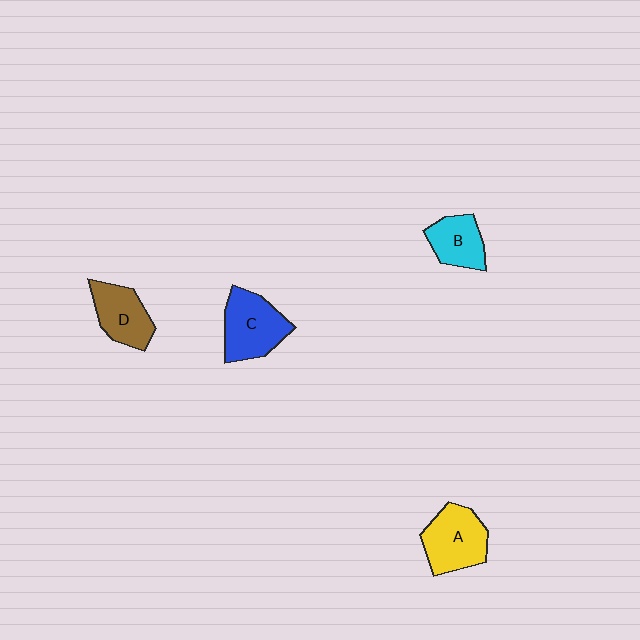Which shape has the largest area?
Shape C (blue).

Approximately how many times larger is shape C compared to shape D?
Approximately 1.3 times.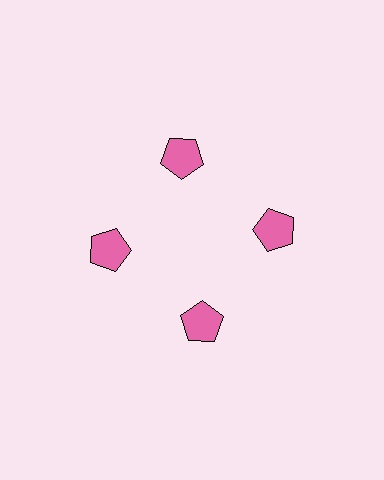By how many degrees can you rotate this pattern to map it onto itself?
The pattern maps onto itself every 90 degrees of rotation.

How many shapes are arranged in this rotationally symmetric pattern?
There are 4 shapes, arranged in 4 groups of 1.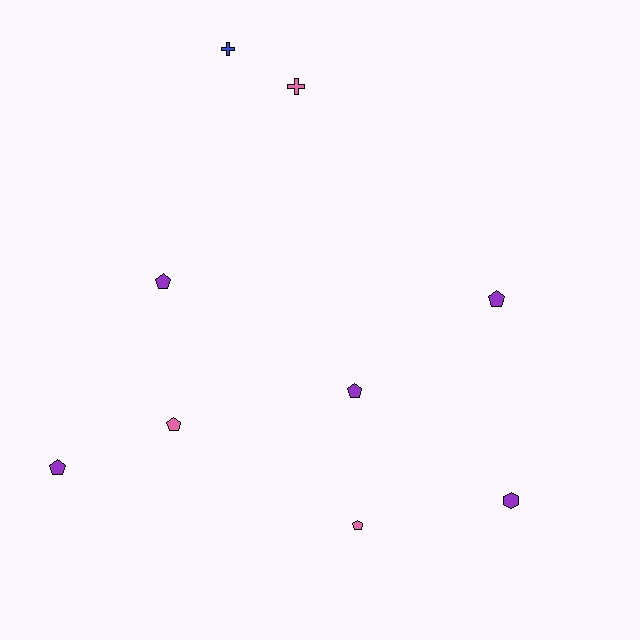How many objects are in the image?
There are 9 objects.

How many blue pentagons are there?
There are no blue pentagons.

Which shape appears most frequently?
Pentagon, with 6 objects.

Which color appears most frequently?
Purple, with 5 objects.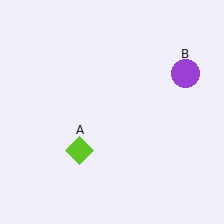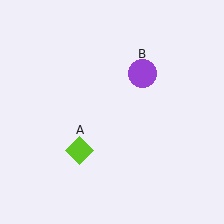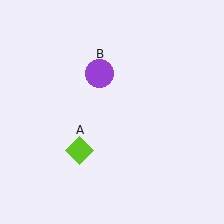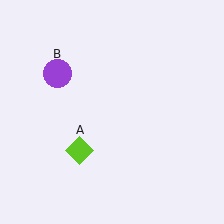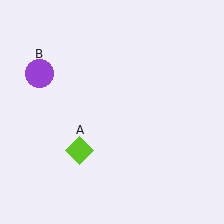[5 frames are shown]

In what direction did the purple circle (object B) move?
The purple circle (object B) moved left.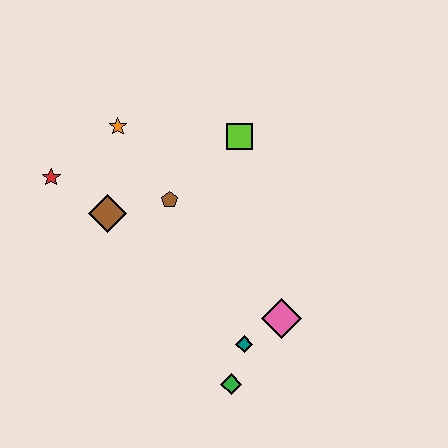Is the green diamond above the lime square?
No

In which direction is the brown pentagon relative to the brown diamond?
The brown pentagon is to the right of the brown diamond.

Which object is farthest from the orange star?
The green diamond is farthest from the orange star.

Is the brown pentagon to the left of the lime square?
Yes